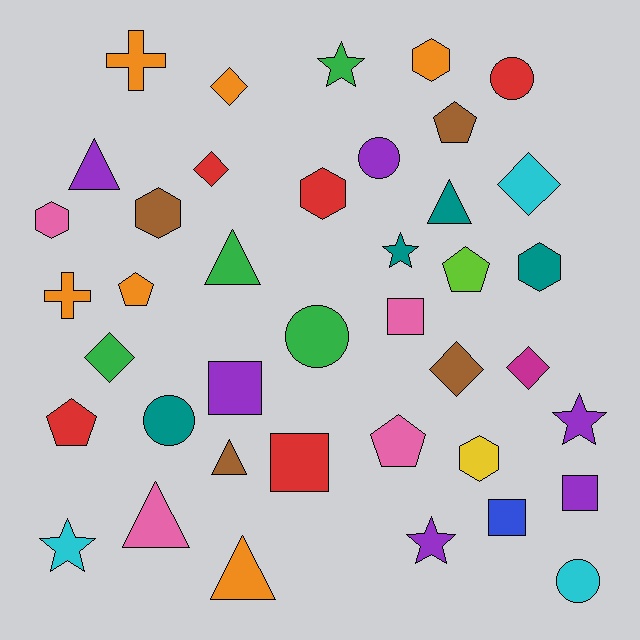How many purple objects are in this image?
There are 6 purple objects.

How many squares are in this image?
There are 5 squares.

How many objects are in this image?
There are 40 objects.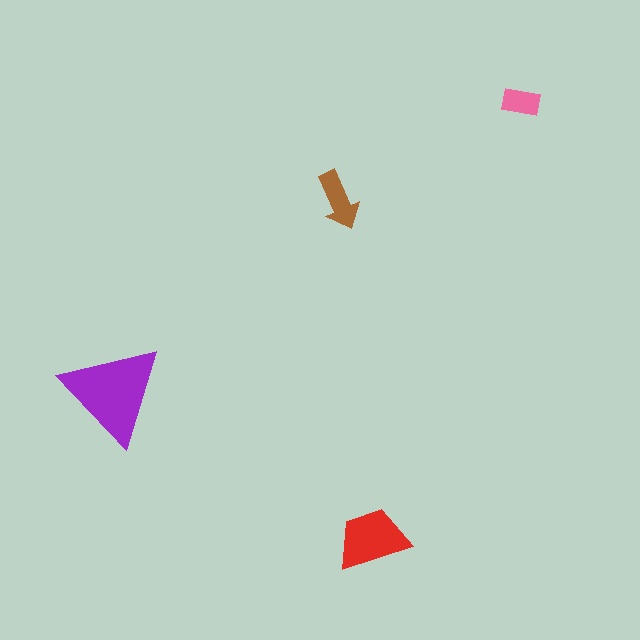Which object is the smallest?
The pink rectangle.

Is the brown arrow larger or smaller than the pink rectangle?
Larger.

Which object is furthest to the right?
The pink rectangle is rightmost.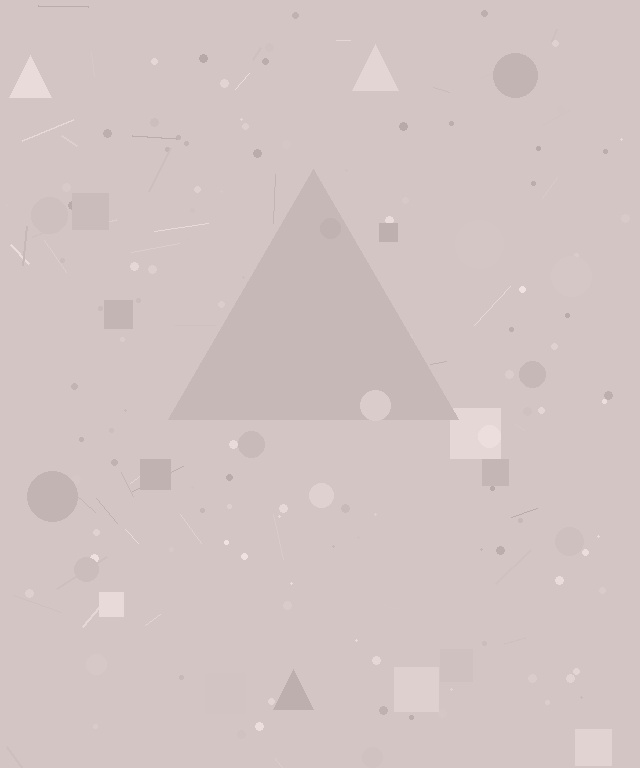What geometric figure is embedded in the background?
A triangle is embedded in the background.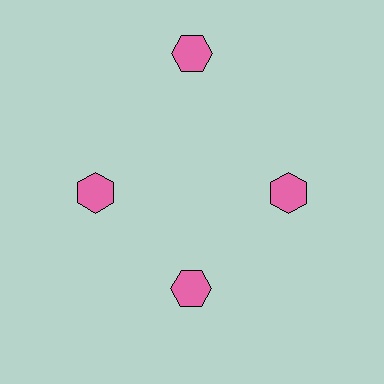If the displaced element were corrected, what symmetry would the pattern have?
It would have 4-fold rotational symmetry — the pattern would map onto itself every 90 degrees.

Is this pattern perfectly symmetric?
No. The 4 pink hexagons are arranged in a ring, but one element near the 12 o'clock position is pushed outward from the center, breaking the 4-fold rotational symmetry.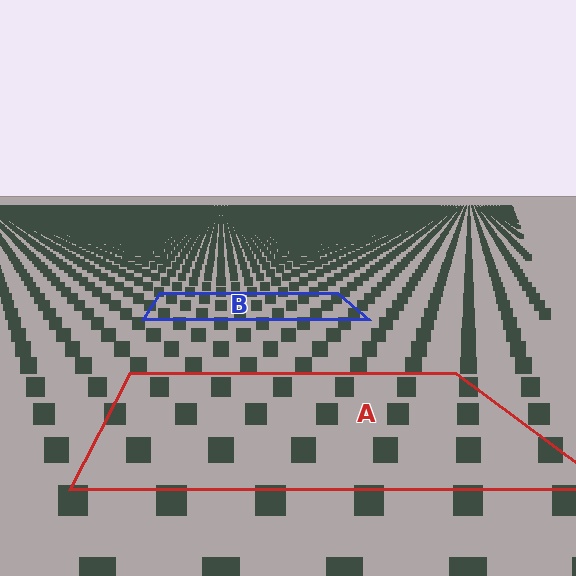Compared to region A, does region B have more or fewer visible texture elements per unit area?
Region B has more texture elements per unit area — they are packed more densely because it is farther away.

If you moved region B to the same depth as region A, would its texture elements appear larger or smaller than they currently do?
They would appear larger. At a closer depth, the same texture elements are projected at a bigger on-screen size.